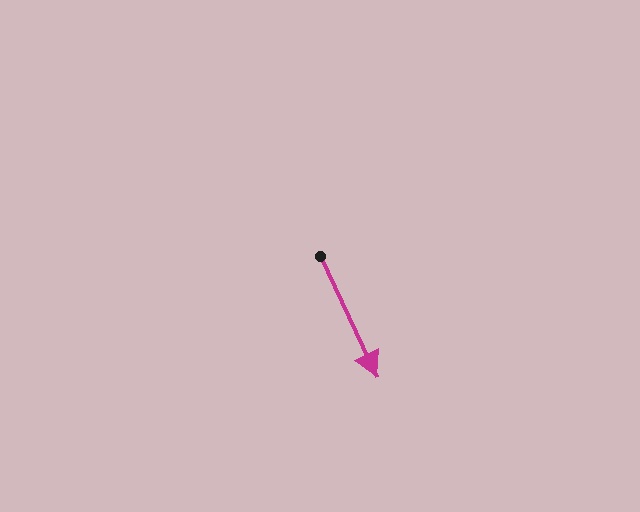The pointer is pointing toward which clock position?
Roughly 5 o'clock.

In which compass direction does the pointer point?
Southeast.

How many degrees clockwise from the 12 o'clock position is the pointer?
Approximately 155 degrees.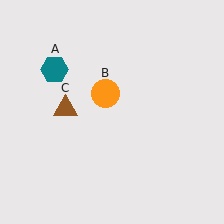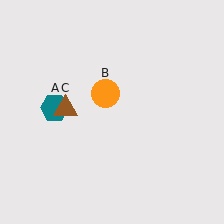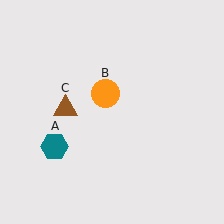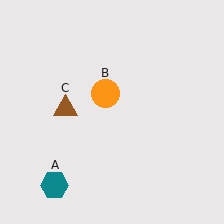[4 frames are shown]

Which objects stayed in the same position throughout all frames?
Orange circle (object B) and brown triangle (object C) remained stationary.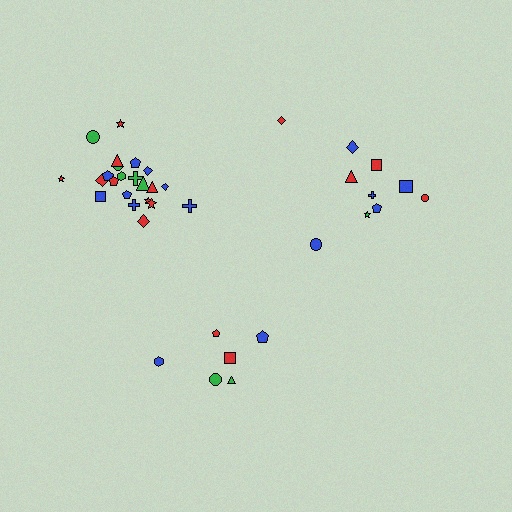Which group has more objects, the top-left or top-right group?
The top-left group.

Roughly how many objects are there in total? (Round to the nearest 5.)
Roughly 40 objects in total.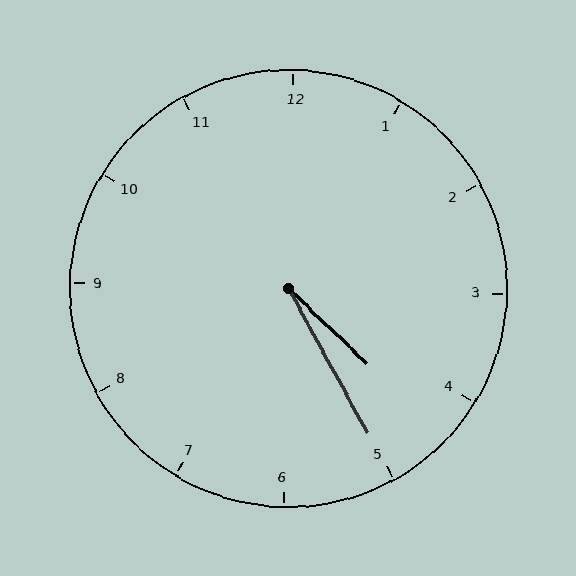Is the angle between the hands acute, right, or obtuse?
It is acute.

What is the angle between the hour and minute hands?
Approximately 18 degrees.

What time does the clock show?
4:25.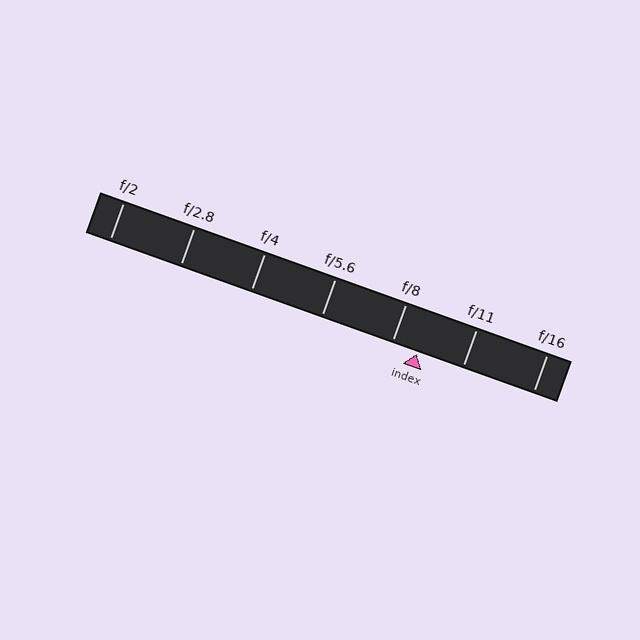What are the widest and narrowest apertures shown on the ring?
The widest aperture shown is f/2 and the narrowest is f/16.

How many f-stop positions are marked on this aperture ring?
There are 7 f-stop positions marked.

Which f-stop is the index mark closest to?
The index mark is closest to f/8.